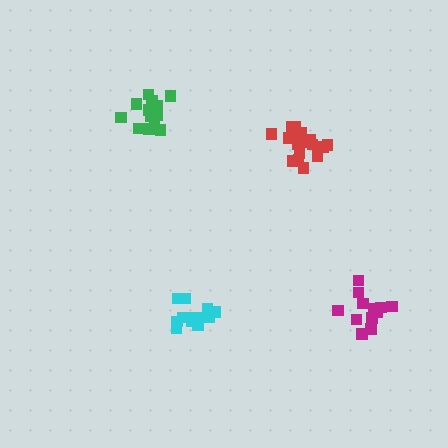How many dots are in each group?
Group 1: 13 dots, Group 2: 13 dots, Group 3: 18 dots, Group 4: 13 dots (57 total).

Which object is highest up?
The green cluster is topmost.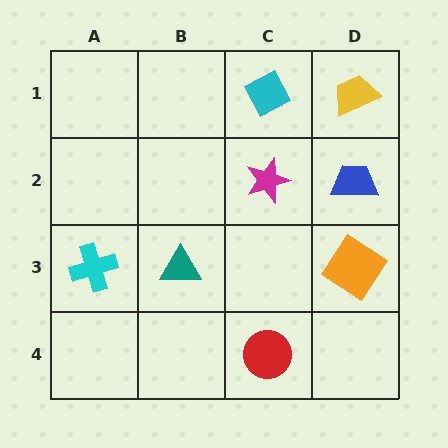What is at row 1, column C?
A cyan diamond.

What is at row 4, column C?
A red circle.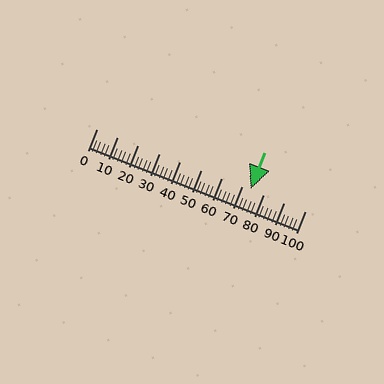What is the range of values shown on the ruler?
The ruler shows values from 0 to 100.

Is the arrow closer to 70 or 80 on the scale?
The arrow is closer to 70.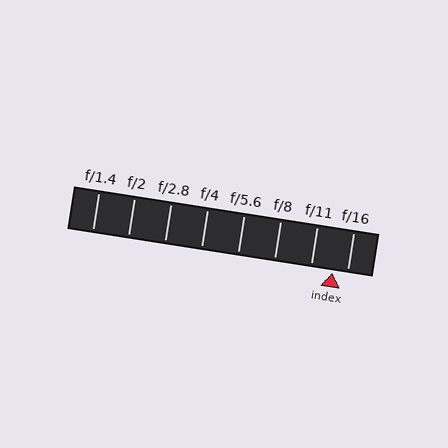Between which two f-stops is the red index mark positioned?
The index mark is between f/11 and f/16.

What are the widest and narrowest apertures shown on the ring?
The widest aperture shown is f/1.4 and the narrowest is f/16.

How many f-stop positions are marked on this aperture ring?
There are 8 f-stop positions marked.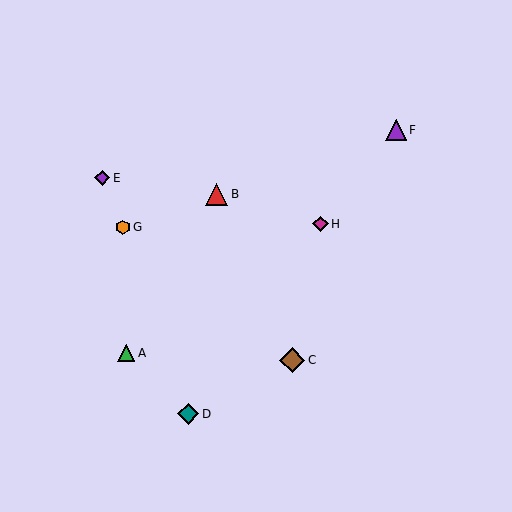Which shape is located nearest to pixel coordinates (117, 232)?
The orange hexagon (labeled G) at (123, 227) is nearest to that location.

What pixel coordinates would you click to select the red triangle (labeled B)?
Click at (217, 194) to select the red triangle B.